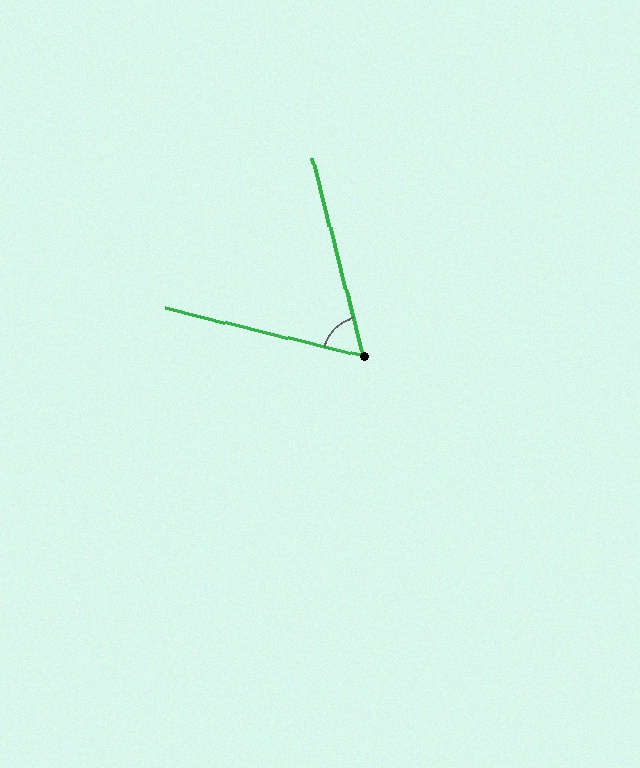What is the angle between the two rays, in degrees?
Approximately 62 degrees.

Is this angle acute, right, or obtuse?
It is acute.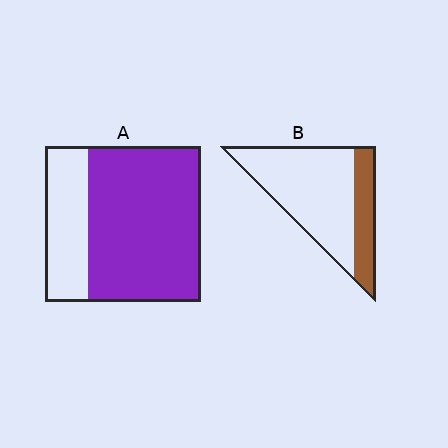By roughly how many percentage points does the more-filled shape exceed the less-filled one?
By roughly 45 percentage points (A over B).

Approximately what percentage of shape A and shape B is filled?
A is approximately 70% and B is approximately 25%.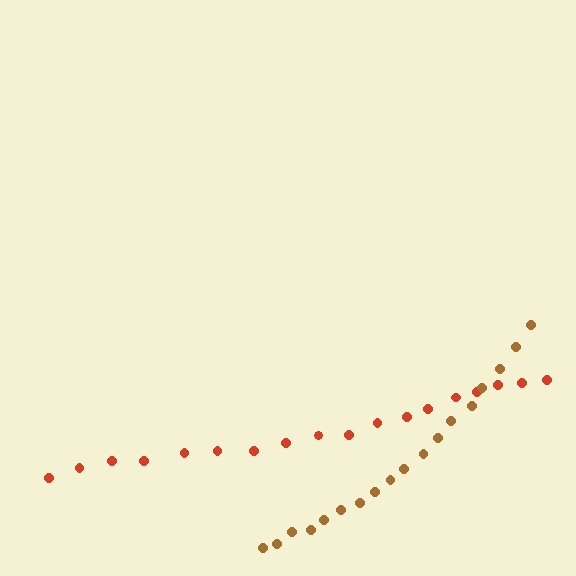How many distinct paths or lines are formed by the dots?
There are 2 distinct paths.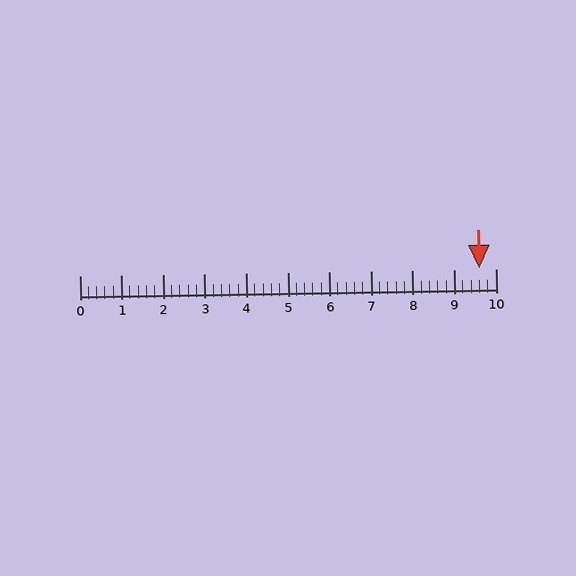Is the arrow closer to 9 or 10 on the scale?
The arrow is closer to 10.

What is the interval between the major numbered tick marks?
The major tick marks are spaced 1 units apart.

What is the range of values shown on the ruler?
The ruler shows values from 0 to 10.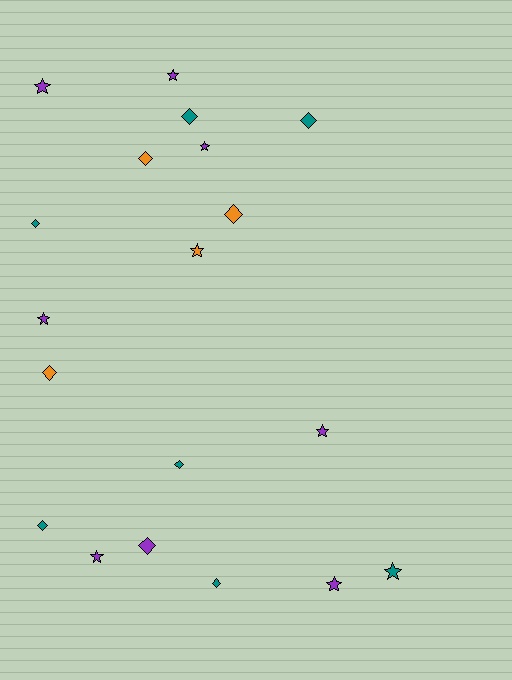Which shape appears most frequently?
Diamond, with 10 objects.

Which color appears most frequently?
Purple, with 8 objects.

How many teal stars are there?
There is 1 teal star.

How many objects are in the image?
There are 19 objects.